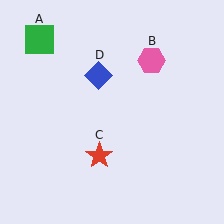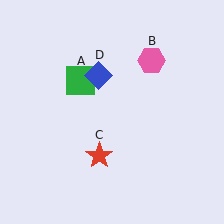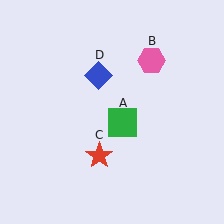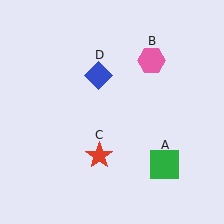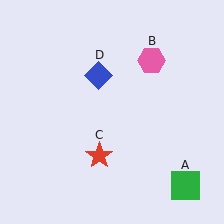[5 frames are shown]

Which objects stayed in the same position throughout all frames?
Pink hexagon (object B) and red star (object C) and blue diamond (object D) remained stationary.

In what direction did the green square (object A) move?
The green square (object A) moved down and to the right.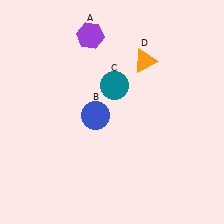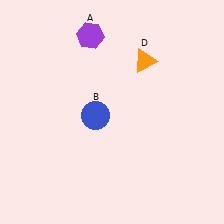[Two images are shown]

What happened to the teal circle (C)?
The teal circle (C) was removed in Image 2. It was in the top-right area of Image 1.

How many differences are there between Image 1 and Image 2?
There is 1 difference between the two images.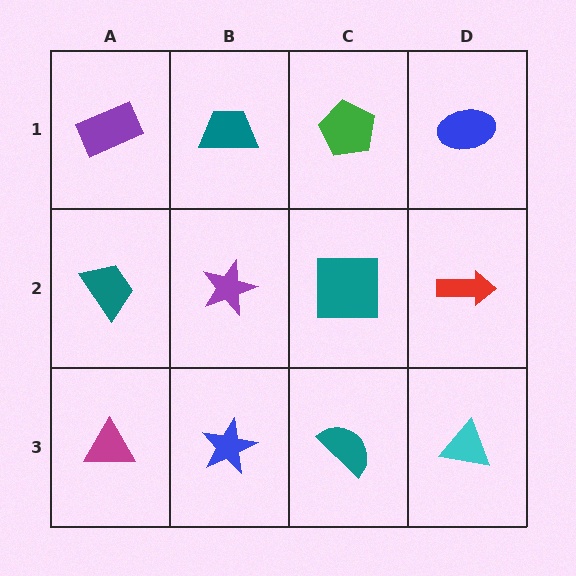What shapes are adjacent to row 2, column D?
A blue ellipse (row 1, column D), a cyan triangle (row 3, column D), a teal square (row 2, column C).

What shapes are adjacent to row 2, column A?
A purple rectangle (row 1, column A), a magenta triangle (row 3, column A), a purple star (row 2, column B).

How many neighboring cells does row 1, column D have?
2.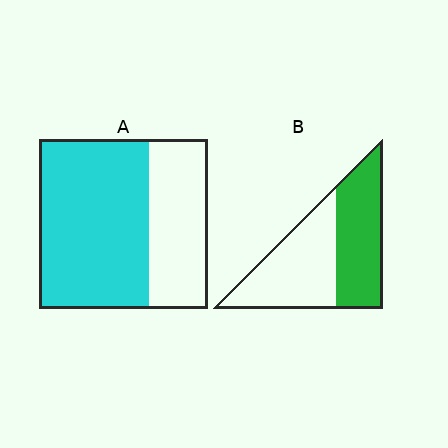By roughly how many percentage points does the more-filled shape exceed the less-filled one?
By roughly 20 percentage points (A over B).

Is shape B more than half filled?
Roughly half.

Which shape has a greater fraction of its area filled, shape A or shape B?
Shape A.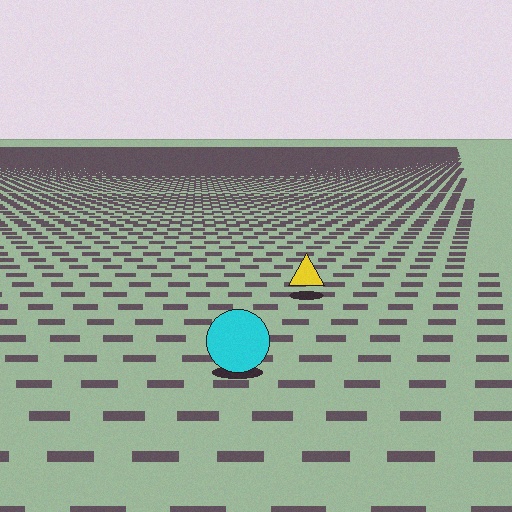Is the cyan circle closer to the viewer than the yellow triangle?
Yes. The cyan circle is closer — you can tell from the texture gradient: the ground texture is coarser near it.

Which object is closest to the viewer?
The cyan circle is closest. The texture marks near it are larger and more spread out.